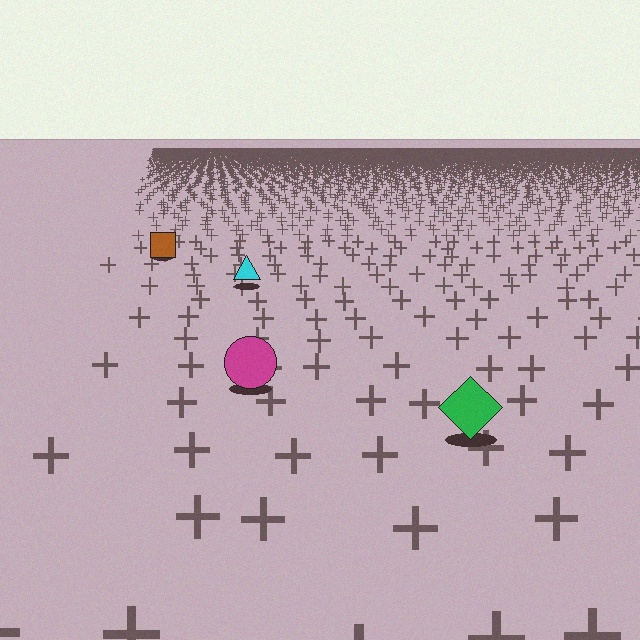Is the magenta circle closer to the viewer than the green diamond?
No. The green diamond is closer — you can tell from the texture gradient: the ground texture is coarser near it.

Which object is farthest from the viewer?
The brown square is farthest from the viewer. It appears smaller and the ground texture around it is denser.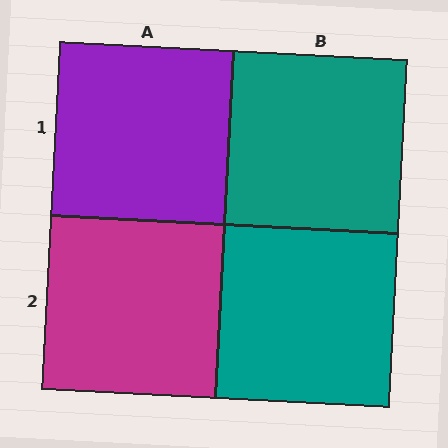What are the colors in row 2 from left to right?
Magenta, teal.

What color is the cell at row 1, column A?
Purple.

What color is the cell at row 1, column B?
Teal.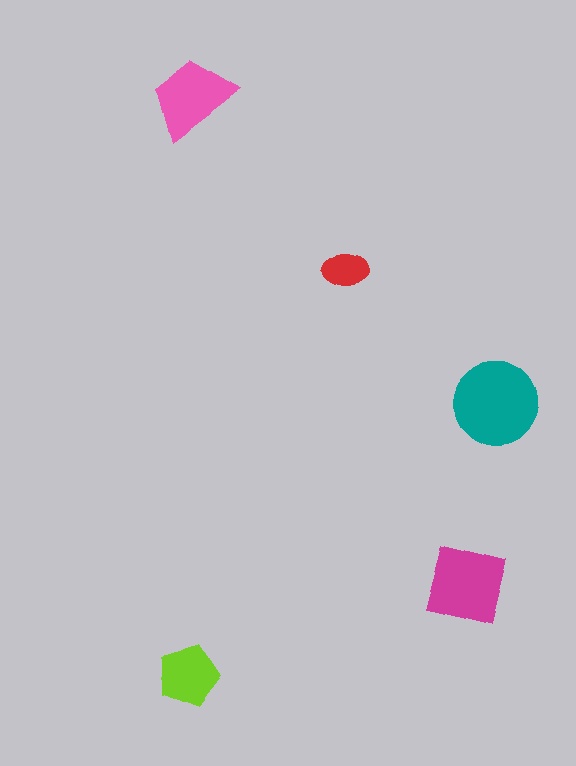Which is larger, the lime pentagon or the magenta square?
The magenta square.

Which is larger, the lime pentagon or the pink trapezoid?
The pink trapezoid.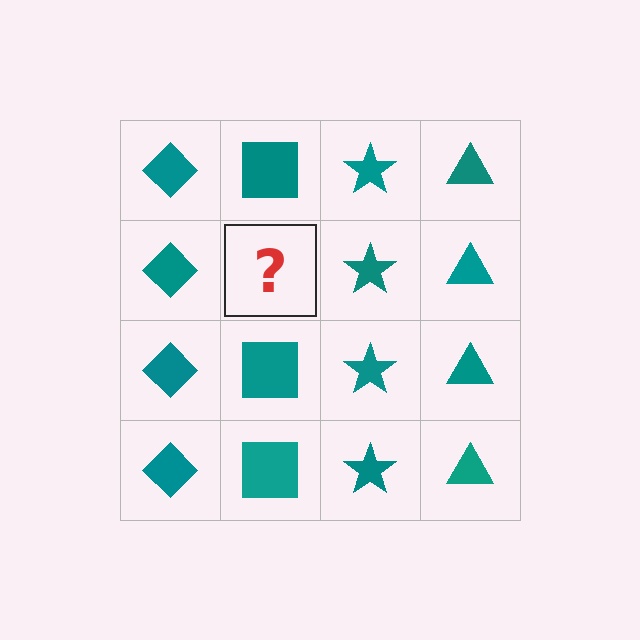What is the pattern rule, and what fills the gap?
The rule is that each column has a consistent shape. The gap should be filled with a teal square.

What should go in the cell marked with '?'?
The missing cell should contain a teal square.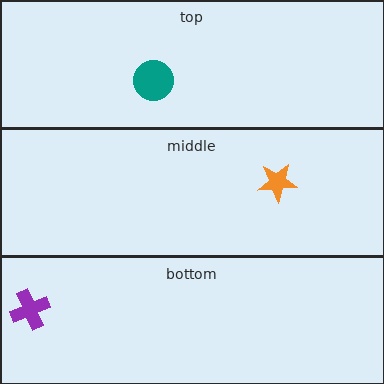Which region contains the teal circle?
The top region.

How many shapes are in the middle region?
1.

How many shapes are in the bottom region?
1.